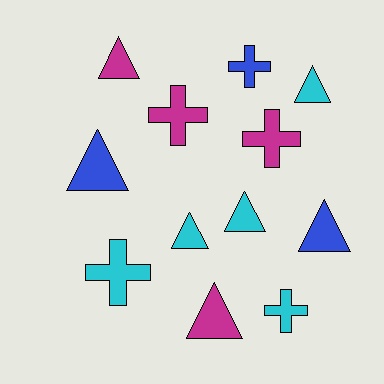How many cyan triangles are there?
There are 3 cyan triangles.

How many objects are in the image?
There are 12 objects.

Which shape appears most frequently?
Triangle, with 7 objects.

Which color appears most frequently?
Cyan, with 5 objects.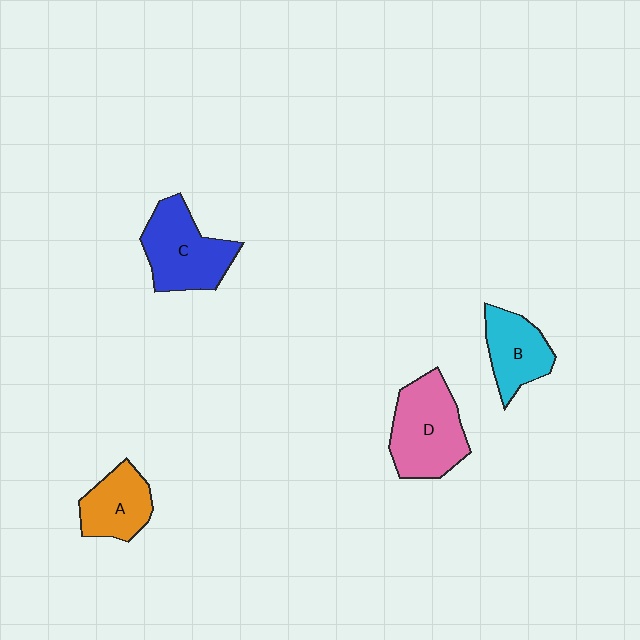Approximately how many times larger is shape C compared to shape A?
Approximately 1.4 times.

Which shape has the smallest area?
Shape A (orange).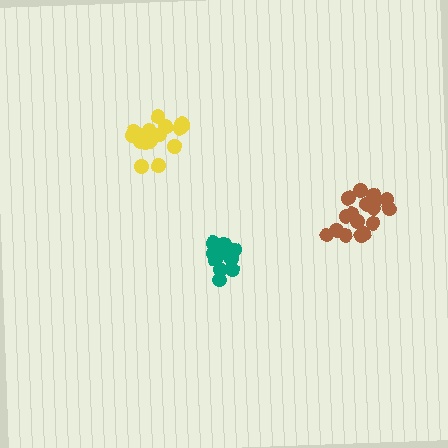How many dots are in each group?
Group 1: 11 dots, Group 2: 17 dots, Group 3: 17 dots (45 total).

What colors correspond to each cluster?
The clusters are colored: teal, yellow, brown.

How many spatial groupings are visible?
There are 3 spatial groupings.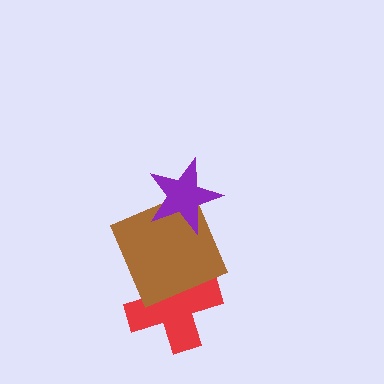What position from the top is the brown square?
The brown square is 2nd from the top.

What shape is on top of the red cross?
The brown square is on top of the red cross.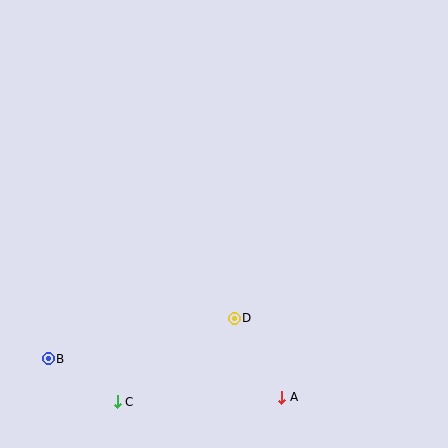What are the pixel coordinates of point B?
Point B is at (48, 359).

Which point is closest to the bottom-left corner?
Point B is closest to the bottom-left corner.